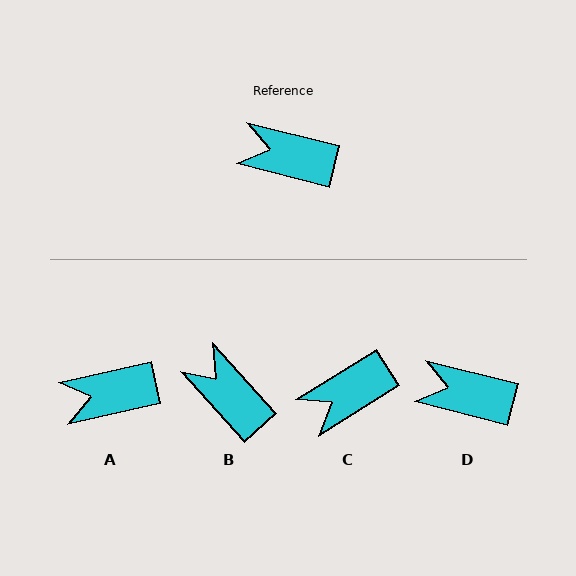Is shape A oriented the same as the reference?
No, it is off by about 27 degrees.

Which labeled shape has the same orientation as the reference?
D.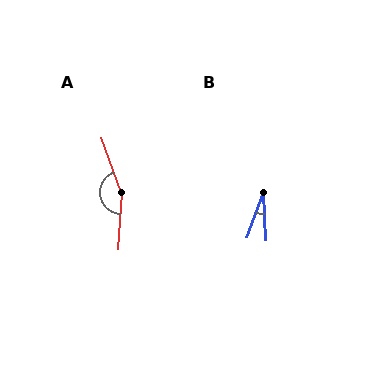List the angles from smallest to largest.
B (23°), A (157°).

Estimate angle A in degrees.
Approximately 157 degrees.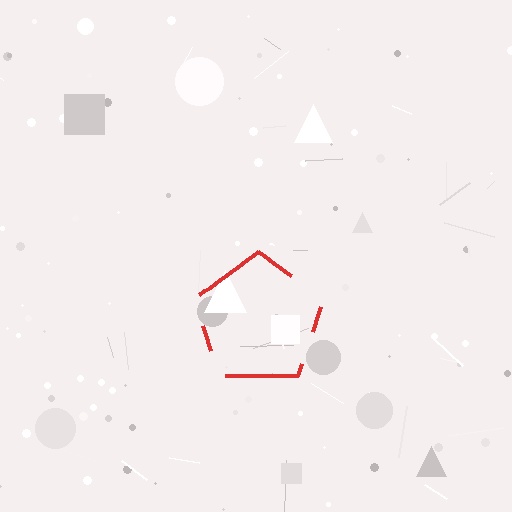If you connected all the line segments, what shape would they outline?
They would outline a pentagon.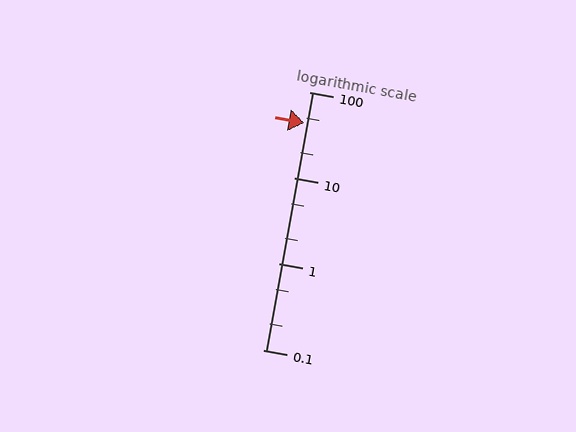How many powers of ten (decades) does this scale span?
The scale spans 3 decades, from 0.1 to 100.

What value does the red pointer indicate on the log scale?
The pointer indicates approximately 44.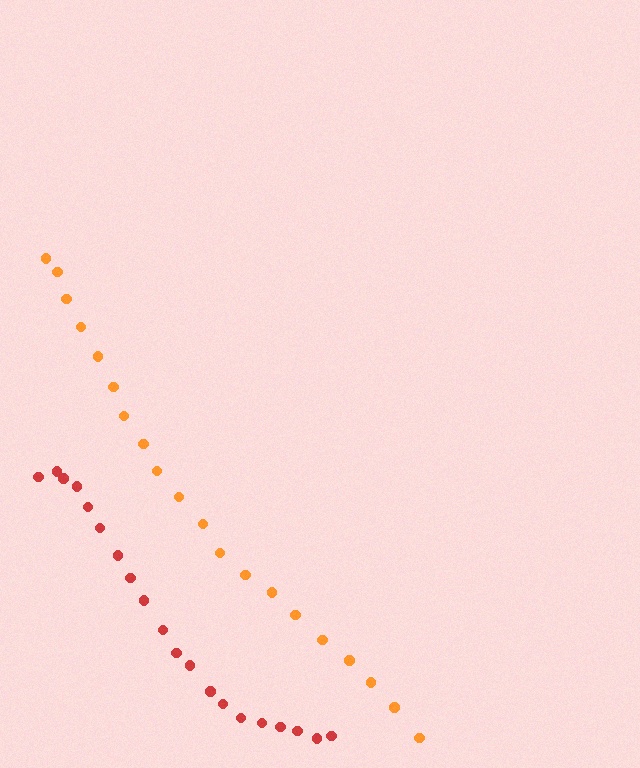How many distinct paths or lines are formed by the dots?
There are 2 distinct paths.